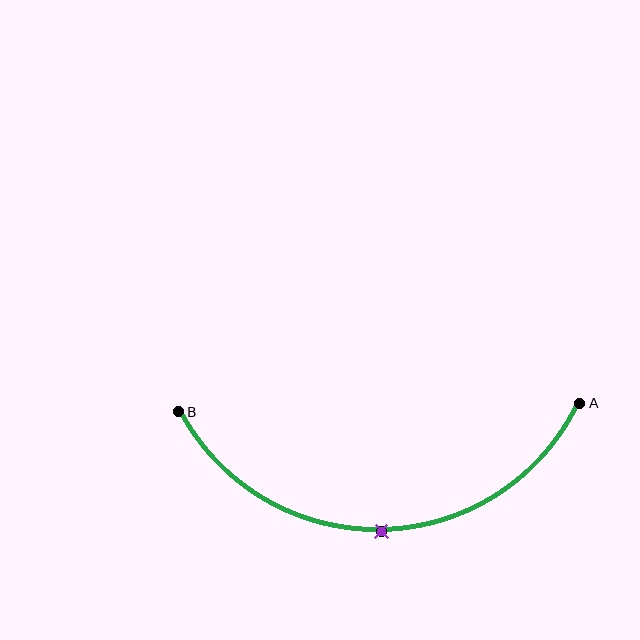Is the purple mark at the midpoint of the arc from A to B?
Yes. The purple mark lies on the arc at equal arc-length from both A and B — it is the arc midpoint.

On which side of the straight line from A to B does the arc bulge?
The arc bulges below the straight line connecting A and B.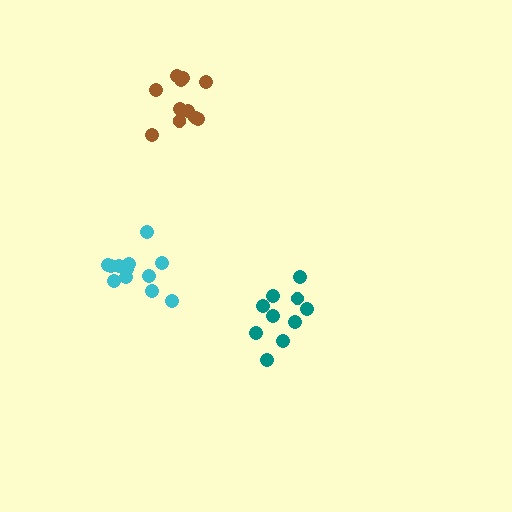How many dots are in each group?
Group 1: 11 dots, Group 2: 10 dots, Group 3: 12 dots (33 total).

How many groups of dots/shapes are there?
There are 3 groups.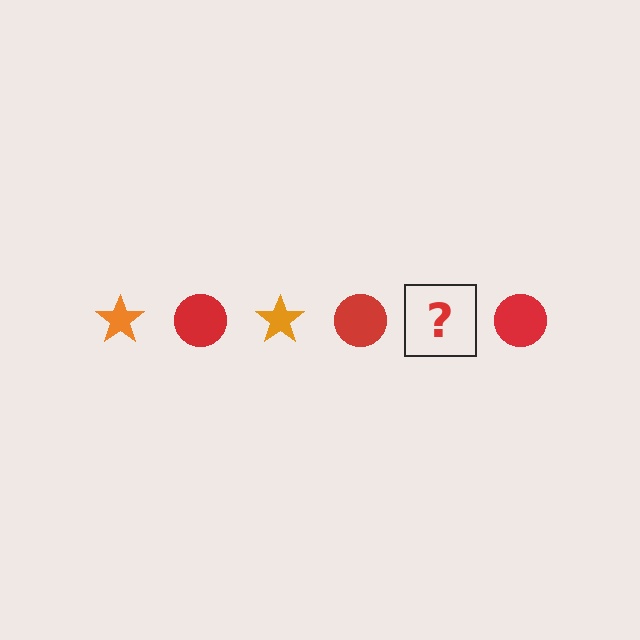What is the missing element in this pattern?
The missing element is an orange star.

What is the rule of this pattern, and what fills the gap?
The rule is that the pattern alternates between orange star and red circle. The gap should be filled with an orange star.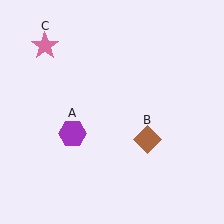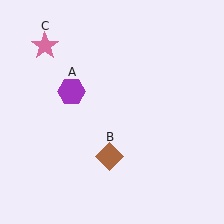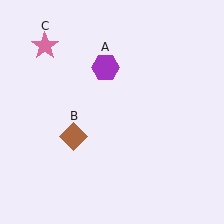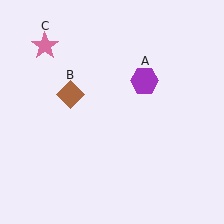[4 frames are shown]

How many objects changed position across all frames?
2 objects changed position: purple hexagon (object A), brown diamond (object B).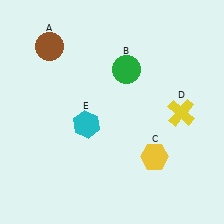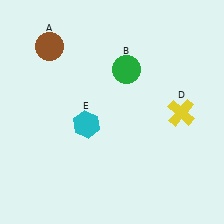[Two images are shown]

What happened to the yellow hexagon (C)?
The yellow hexagon (C) was removed in Image 2. It was in the bottom-right area of Image 1.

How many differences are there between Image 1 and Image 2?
There is 1 difference between the two images.